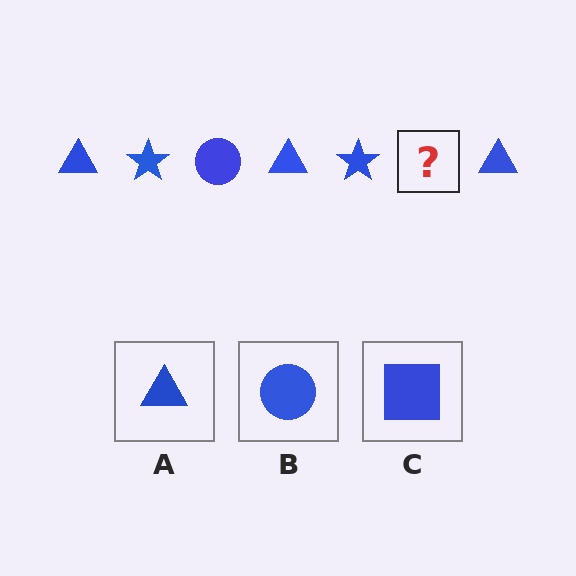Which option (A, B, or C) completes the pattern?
B.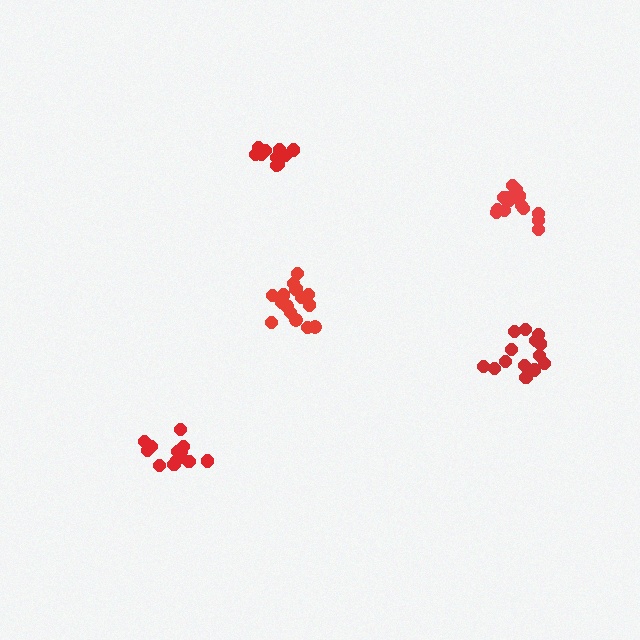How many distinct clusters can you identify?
There are 5 distinct clusters.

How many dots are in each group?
Group 1: 14 dots, Group 2: 16 dots, Group 3: 14 dots, Group 4: 12 dots, Group 5: 11 dots (67 total).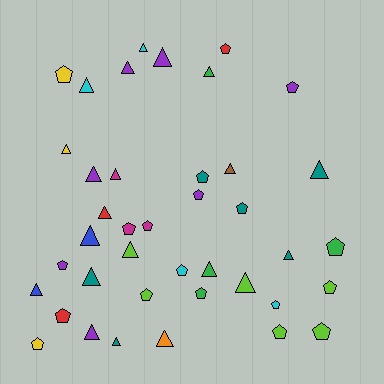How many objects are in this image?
There are 40 objects.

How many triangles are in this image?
There are 21 triangles.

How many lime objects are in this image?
There are 6 lime objects.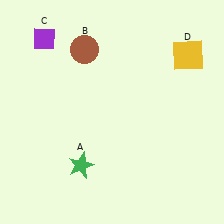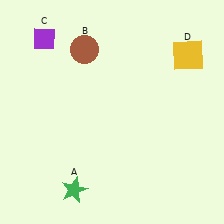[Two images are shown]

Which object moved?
The green star (A) moved down.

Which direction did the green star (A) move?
The green star (A) moved down.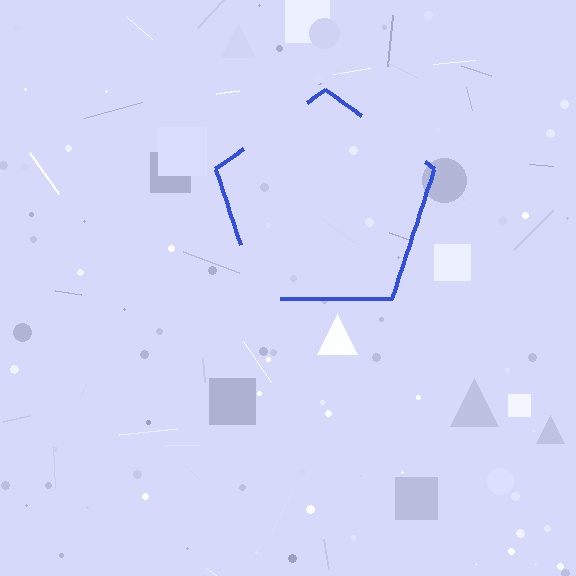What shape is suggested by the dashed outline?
The dashed outline suggests a pentagon.